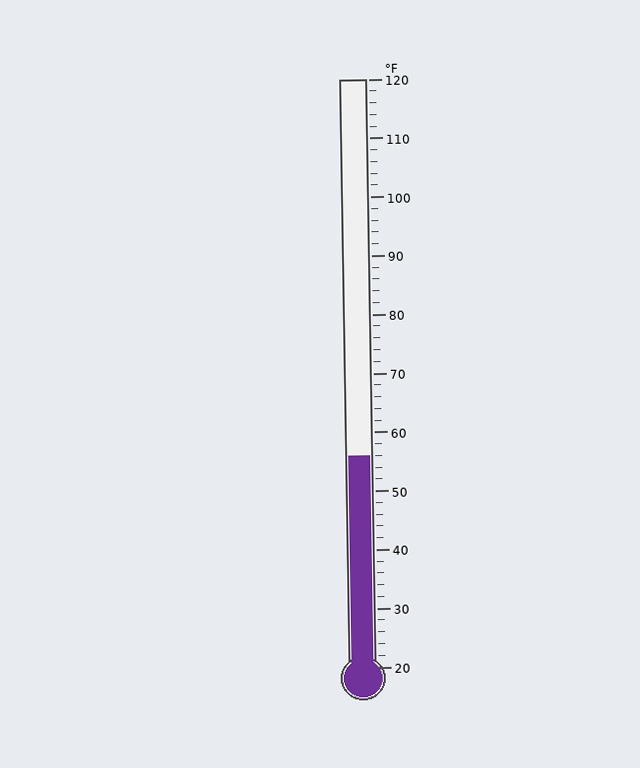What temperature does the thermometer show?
The thermometer shows approximately 56°F.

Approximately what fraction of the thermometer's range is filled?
The thermometer is filled to approximately 35% of its range.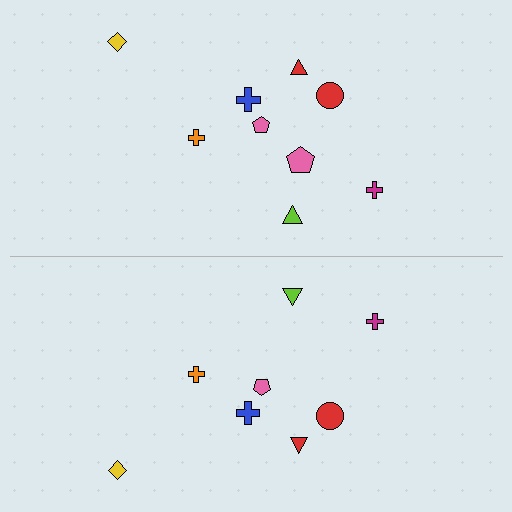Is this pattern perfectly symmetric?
No, the pattern is not perfectly symmetric. A pink pentagon is missing from the bottom side.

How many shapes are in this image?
There are 17 shapes in this image.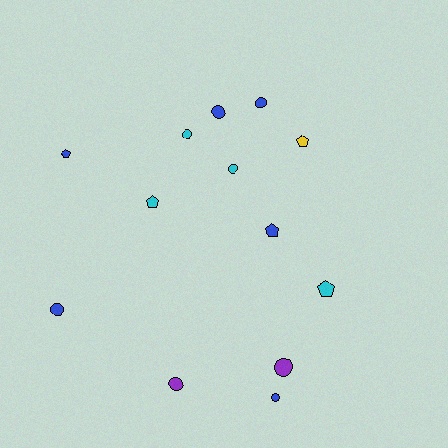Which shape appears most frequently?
Circle, with 8 objects.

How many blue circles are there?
There are 4 blue circles.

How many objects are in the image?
There are 13 objects.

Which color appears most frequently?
Blue, with 6 objects.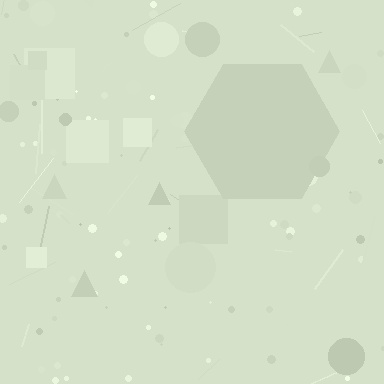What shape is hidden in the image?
A hexagon is hidden in the image.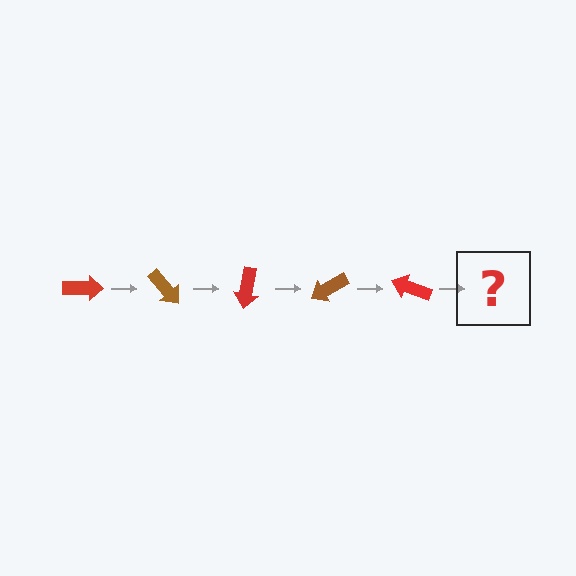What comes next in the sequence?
The next element should be a brown arrow, rotated 250 degrees from the start.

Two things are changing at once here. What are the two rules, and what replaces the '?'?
The two rules are that it rotates 50 degrees each step and the color cycles through red and brown. The '?' should be a brown arrow, rotated 250 degrees from the start.